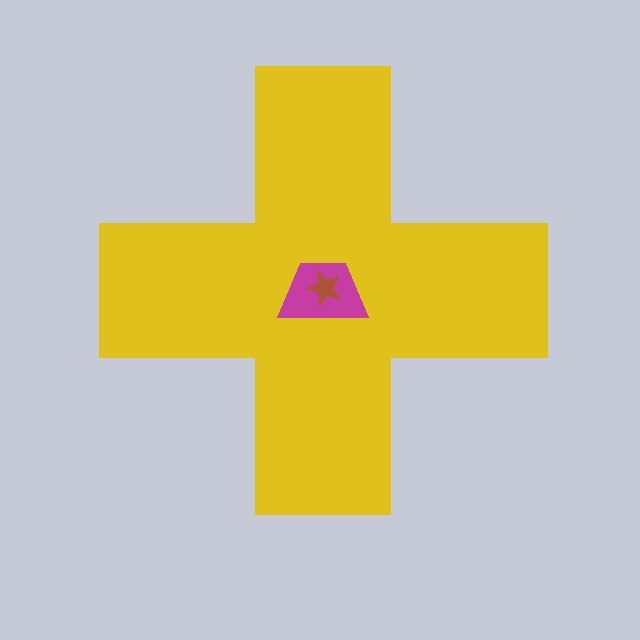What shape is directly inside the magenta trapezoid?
The brown star.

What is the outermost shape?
The yellow cross.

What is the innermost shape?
The brown star.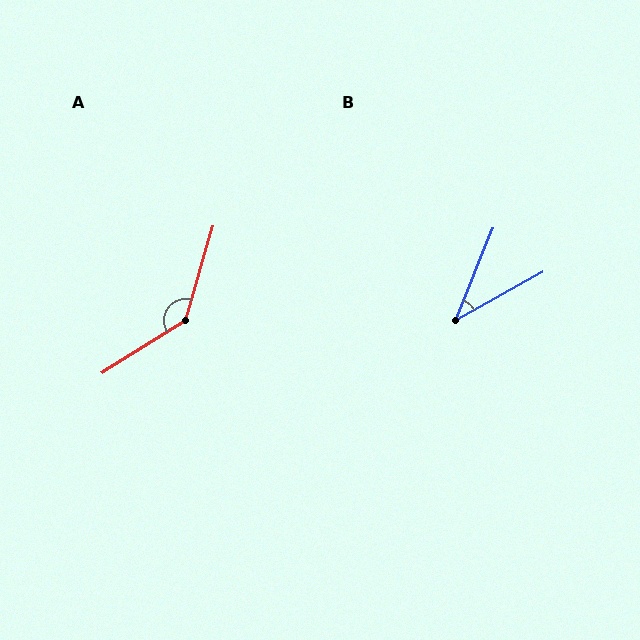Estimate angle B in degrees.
Approximately 39 degrees.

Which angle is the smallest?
B, at approximately 39 degrees.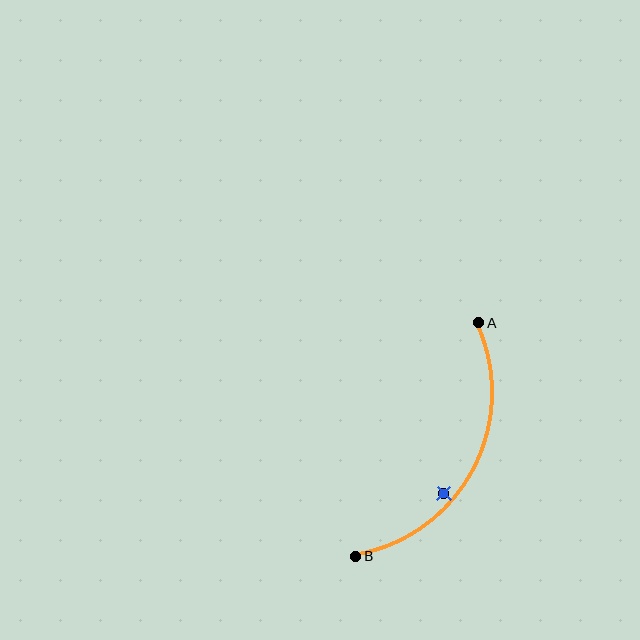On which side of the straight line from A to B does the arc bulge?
The arc bulges to the right of the straight line connecting A and B.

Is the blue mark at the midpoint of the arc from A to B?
No — the blue mark does not lie on the arc at all. It sits slightly inside the curve.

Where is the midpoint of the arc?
The arc midpoint is the point on the curve farthest from the straight line joining A and B. It sits to the right of that line.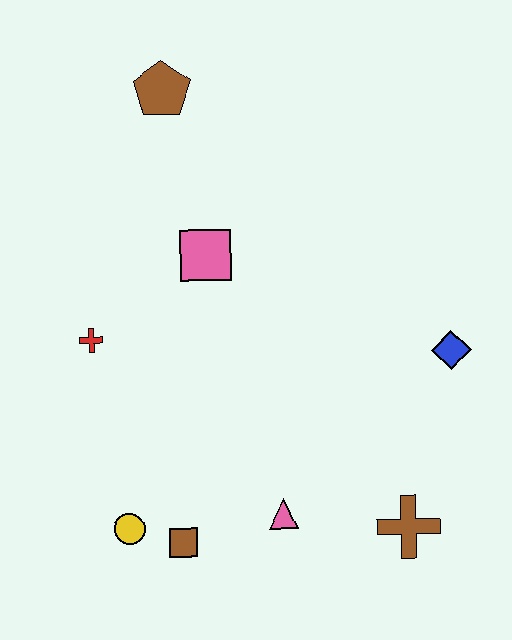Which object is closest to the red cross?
The pink square is closest to the red cross.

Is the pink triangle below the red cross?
Yes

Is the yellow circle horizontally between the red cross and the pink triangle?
Yes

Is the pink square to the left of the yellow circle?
No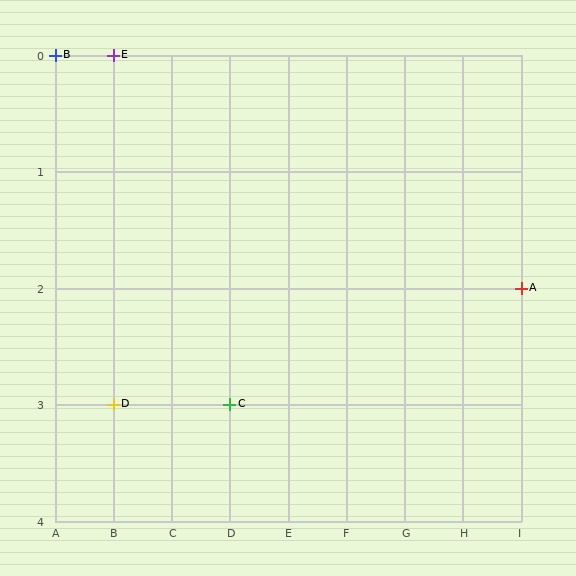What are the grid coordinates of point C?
Point C is at grid coordinates (D, 3).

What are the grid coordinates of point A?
Point A is at grid coordinates (I, 2).